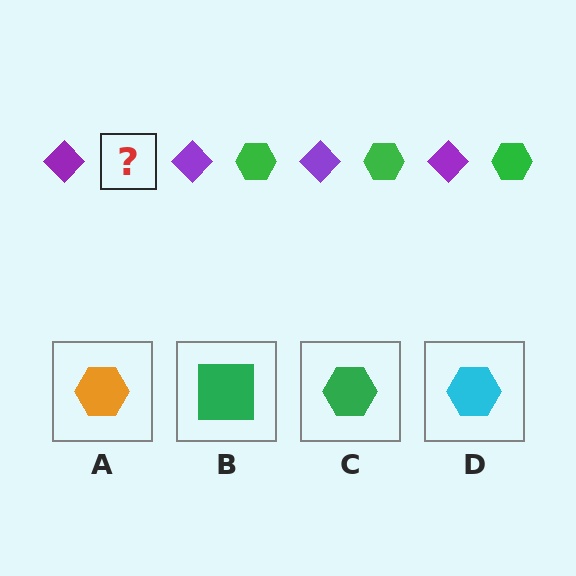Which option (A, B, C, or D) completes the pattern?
C.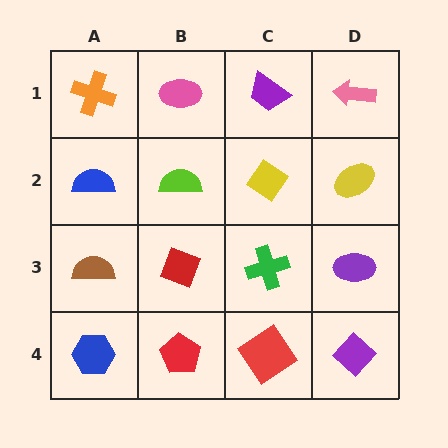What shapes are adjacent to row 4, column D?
A purple ellipse (row 3, column D), a red diamond (row 4, column C).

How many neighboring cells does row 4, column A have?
2.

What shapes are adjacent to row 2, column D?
A pink arrow (row 1, column D), a purple ellipse (row 3, column D), a yellow diamond (row 2, column C).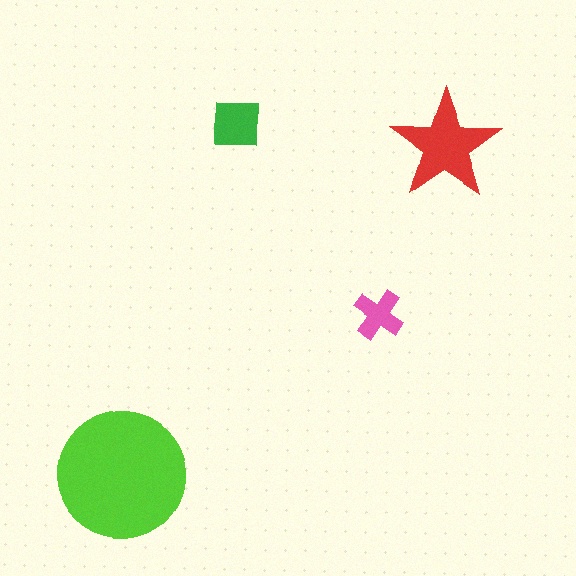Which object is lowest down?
The lime circle is bottommost.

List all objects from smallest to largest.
The pink cross, the green square, the red star, the lime circle.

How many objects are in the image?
There are 4 objects in the image.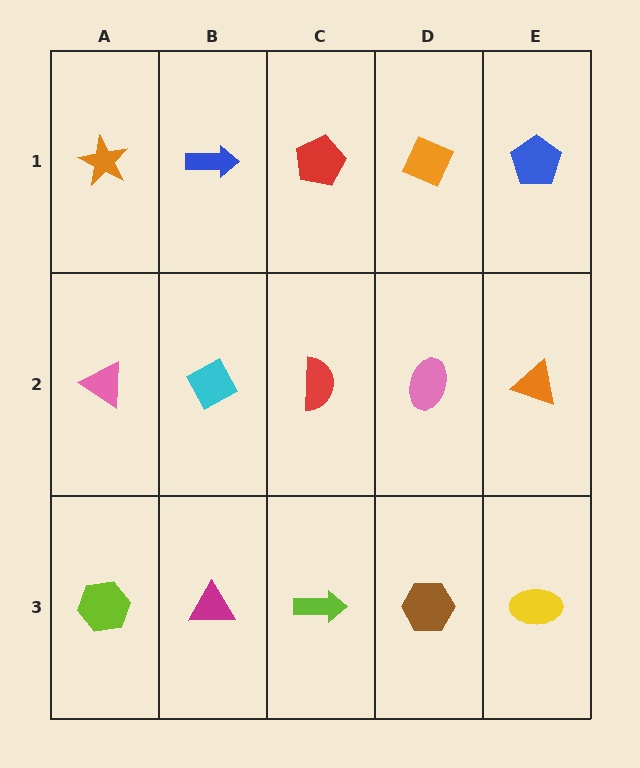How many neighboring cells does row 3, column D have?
3.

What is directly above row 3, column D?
A pink ellipse.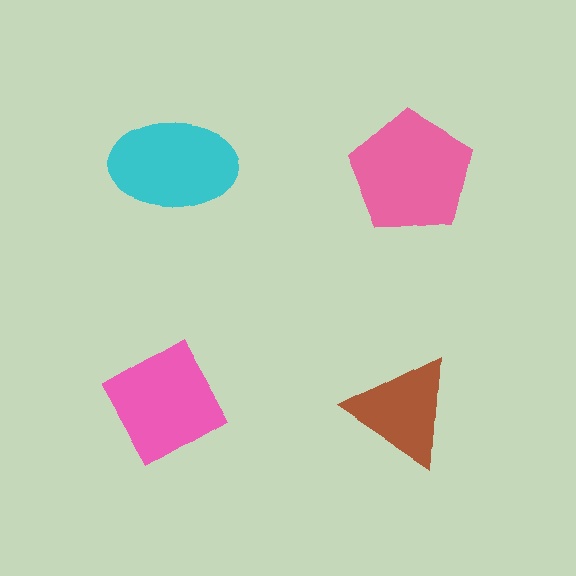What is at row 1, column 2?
A pink pentagon.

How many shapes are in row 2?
2 shapes.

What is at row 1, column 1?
A cyan ellipse.